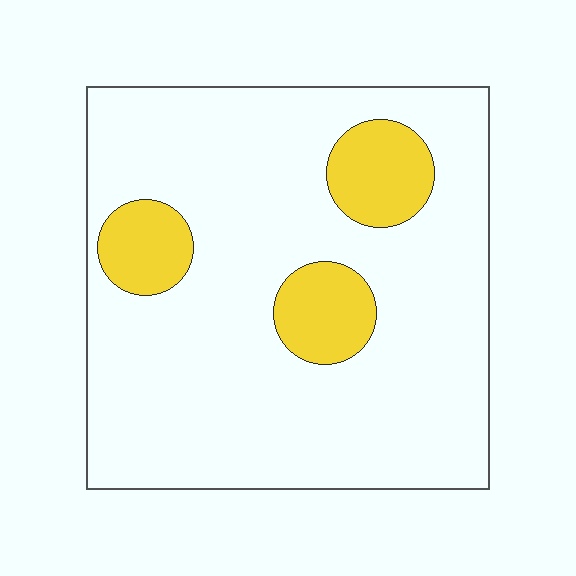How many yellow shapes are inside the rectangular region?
3.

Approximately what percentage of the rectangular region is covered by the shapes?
Approximately 15%.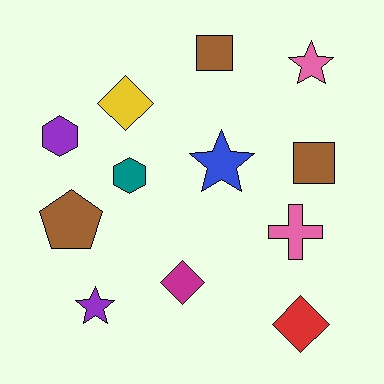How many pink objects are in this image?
There are 2 pink objects.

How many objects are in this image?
There are 12 objects.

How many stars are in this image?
There are 3 stars.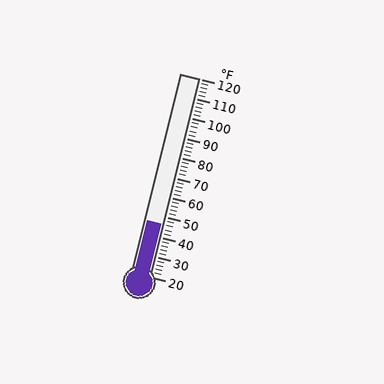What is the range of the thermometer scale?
The thermometer scale ranges from 20°F to 120°F.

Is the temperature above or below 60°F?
The temperature is below 60°F.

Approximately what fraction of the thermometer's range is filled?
The thermometer is filled to approximately 25% of its range.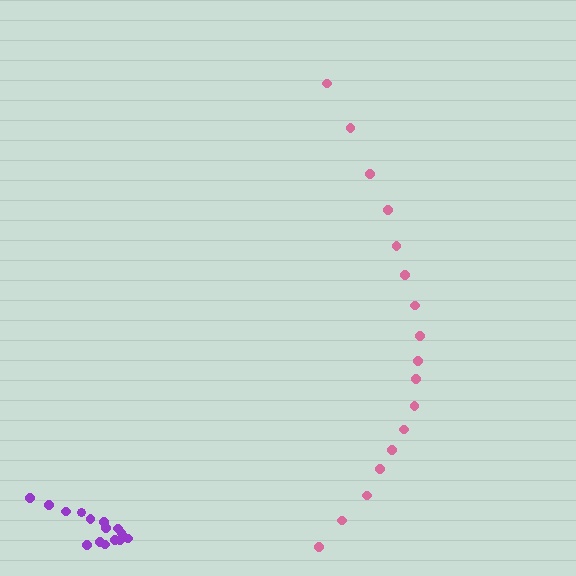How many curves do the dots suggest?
There are 2 distinct paths.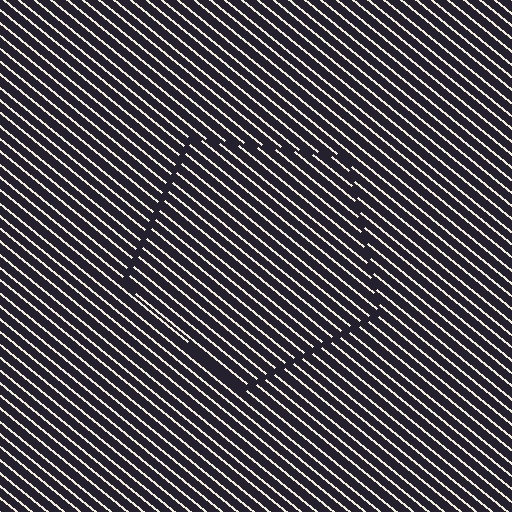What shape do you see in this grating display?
An illusory pentagon. The interior of the shape contains the same grating, shifted by half a period — the contour is defined by the phase discontinuity where line-ends from the inner and outer gratings abut.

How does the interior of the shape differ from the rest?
The interior of the shape contains the same grating, shifted by half a period — the contour is defined by the phase discontinuity where line-ends from the inner and outer gratings abut.